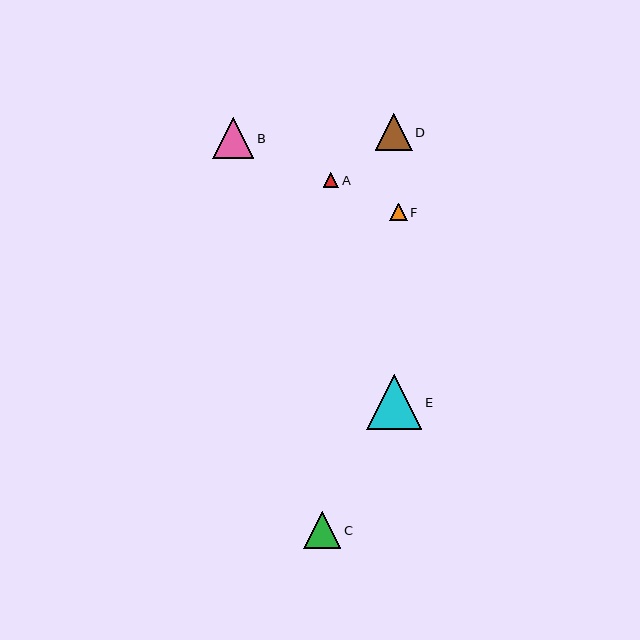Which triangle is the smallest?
Triangle A is the smallest with a size of approximately 15 pixels.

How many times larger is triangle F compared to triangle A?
Triangle F is approximately 1.1 times the size of triangle A.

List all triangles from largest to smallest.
From largest to smallest: E, B, C, D, F, A.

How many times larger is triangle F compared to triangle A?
Triangle F is approximately 1.1 times the size of triangle A.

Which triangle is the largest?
Triangle E is the largest with a size of approximately 55 pixels.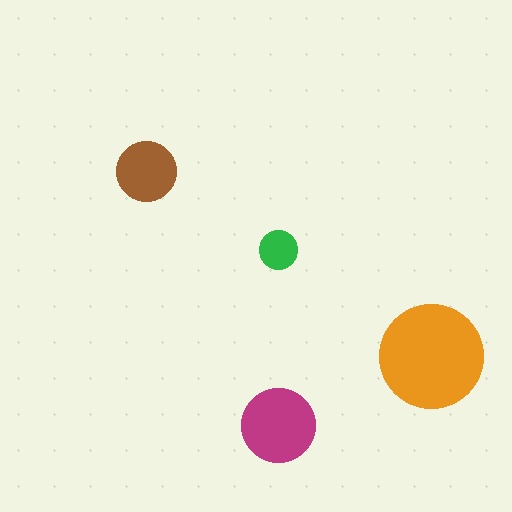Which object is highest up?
The brown circle is topmost.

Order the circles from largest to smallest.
the orange one, the magenta one, the brown one, the green one.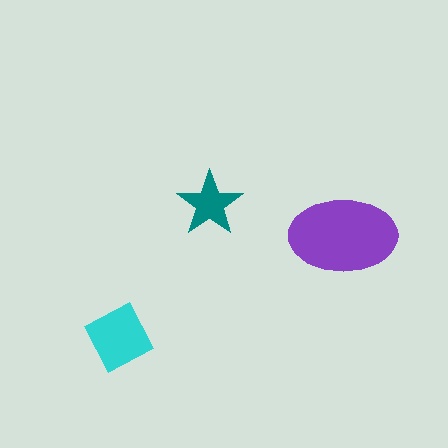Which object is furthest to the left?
The cyan square is leftmost.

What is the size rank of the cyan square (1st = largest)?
2nd.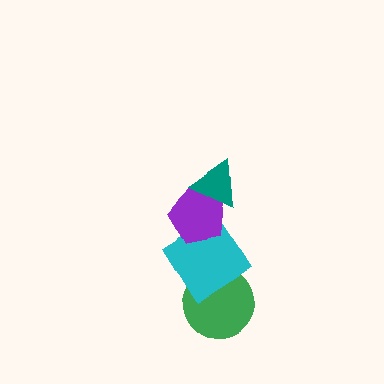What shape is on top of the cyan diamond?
The purple pentagon is on top of the cyan diamond.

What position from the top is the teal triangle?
The teal triangle is 1st from the top.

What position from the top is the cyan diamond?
The cyan diamond is 3rd from the top.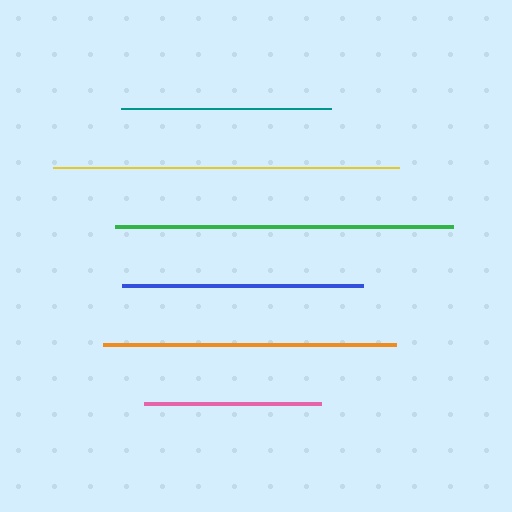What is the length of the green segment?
The green segment is approximately 338 pixels long.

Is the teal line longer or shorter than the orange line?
The orange line is longer than the teal line.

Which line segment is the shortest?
The pink line is the shortest at approximately 177 pixels.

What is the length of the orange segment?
The orange segment is approximately 293 pixels long.